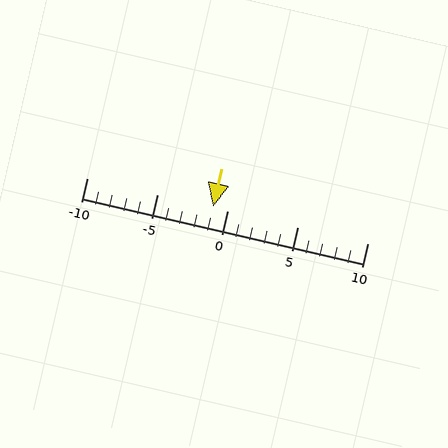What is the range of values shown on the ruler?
The ruler shows values from -10 to 10.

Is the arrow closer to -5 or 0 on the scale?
The arrow is closer to 0.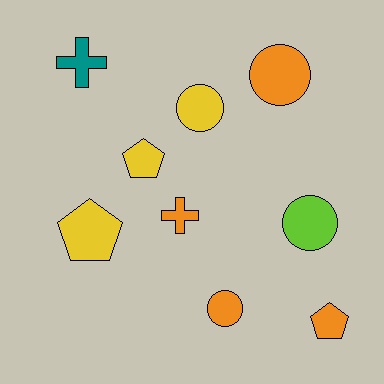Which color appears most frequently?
Orange, with 4 objects.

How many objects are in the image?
There are 9 objects.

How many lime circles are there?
There is 1 lime circle.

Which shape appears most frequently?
Circle, with 4 objects.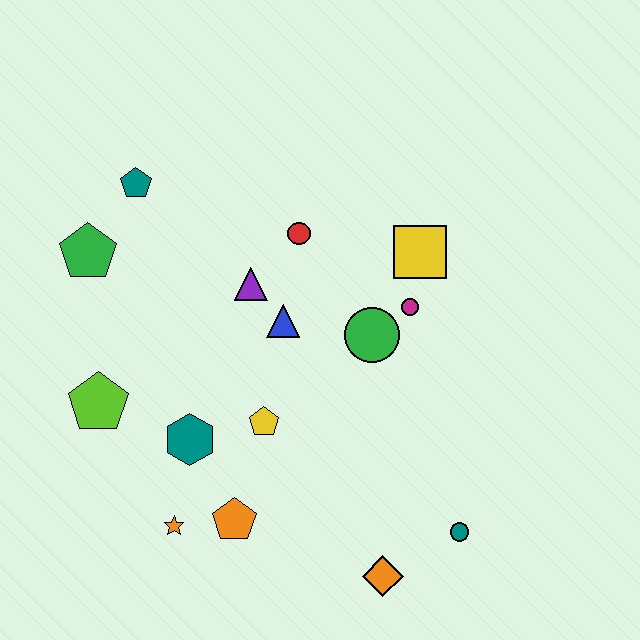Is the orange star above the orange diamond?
Yes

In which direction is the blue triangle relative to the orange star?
The blue triangle is above the orange star.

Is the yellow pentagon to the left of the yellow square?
Yes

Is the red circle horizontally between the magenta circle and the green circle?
No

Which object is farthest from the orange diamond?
The teal pentagon is farthest from the orange diamond.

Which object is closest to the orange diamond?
The teal circle is closest to the orange diamond.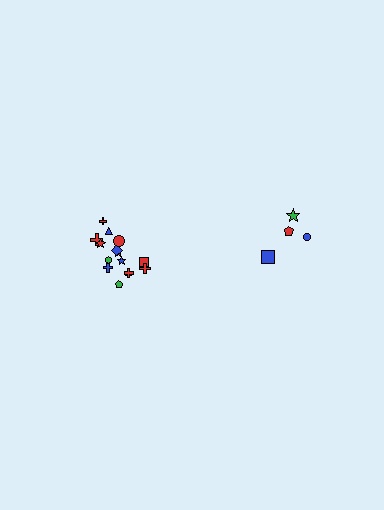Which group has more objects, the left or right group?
The left group.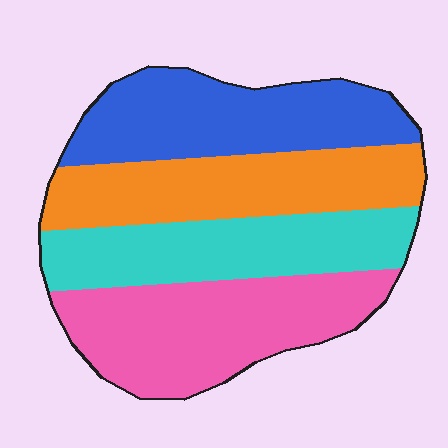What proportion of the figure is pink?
Pink covers roughly 30% of the figure.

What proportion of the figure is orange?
Orange takes up about one quarter (1/4) of the figure.